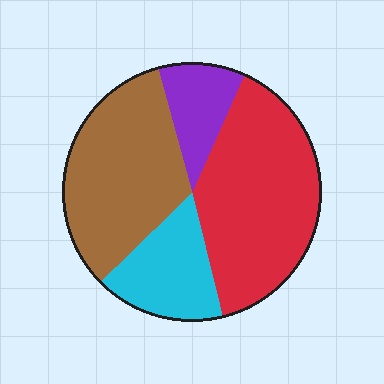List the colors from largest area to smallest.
From largest to smallest: red, brown, cyan, purple.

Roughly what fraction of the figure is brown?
Brown takes up about one third (1/3) of the figure.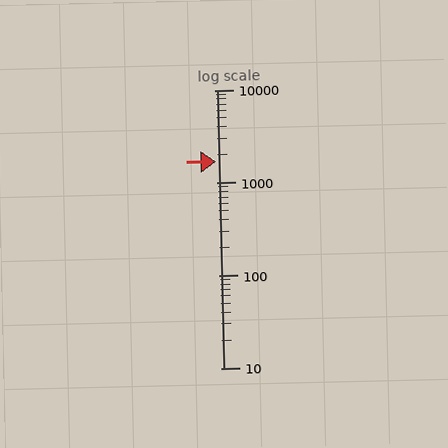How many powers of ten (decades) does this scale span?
The scale spans 3 decades, from 10 to 10000.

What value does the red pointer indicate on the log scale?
The pointer indicates approximately 1700.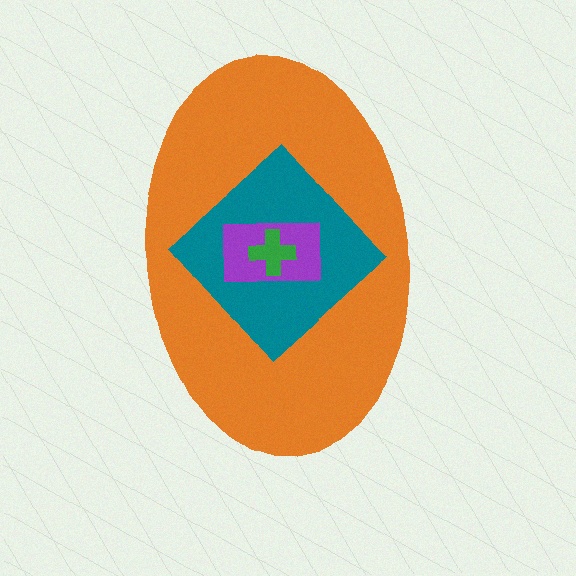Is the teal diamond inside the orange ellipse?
Yes.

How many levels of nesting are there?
4.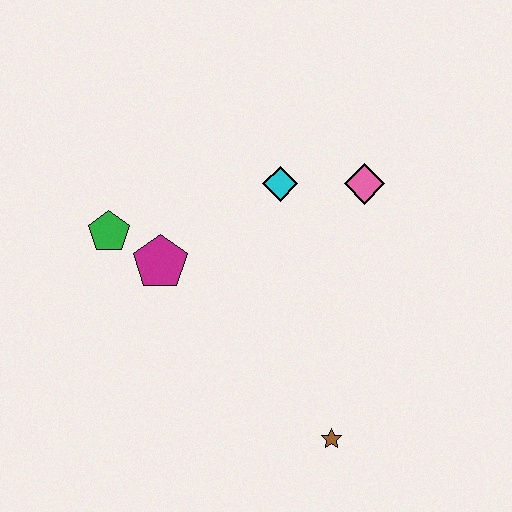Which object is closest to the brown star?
The magenta pentagon is closest to the brown star.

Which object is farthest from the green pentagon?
The brown star is farthest from the green pentagon.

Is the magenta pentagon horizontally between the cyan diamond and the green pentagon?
Yes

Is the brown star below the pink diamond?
Yes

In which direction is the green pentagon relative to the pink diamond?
The green pentagon is to the left of the pink diamond.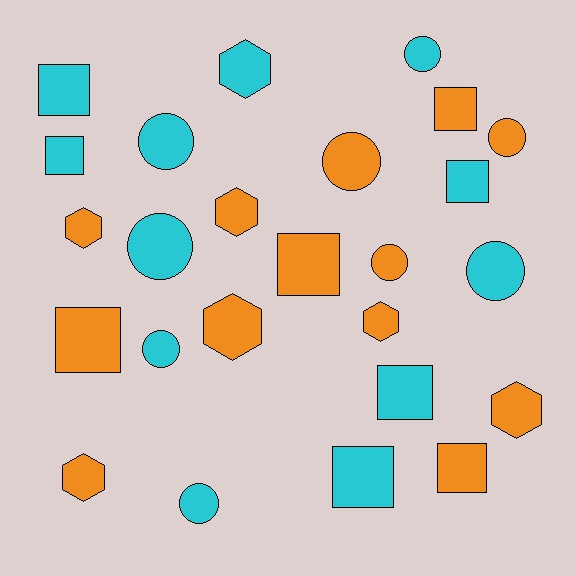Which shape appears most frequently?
Circle, with 9 objects.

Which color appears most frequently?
Orange, with 13 objects.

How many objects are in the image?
There are 25 objects.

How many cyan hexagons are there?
There is 1 cyan hexagon.